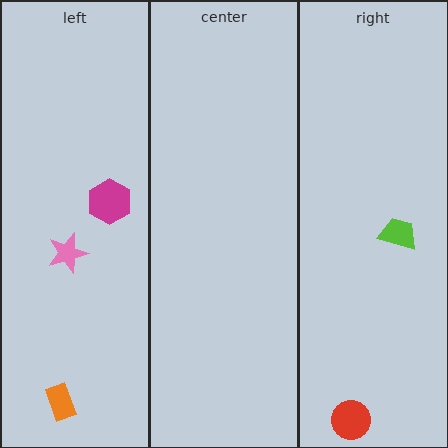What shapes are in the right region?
The lime trapezoid, the red circle.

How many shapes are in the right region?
2.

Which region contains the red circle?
The right region.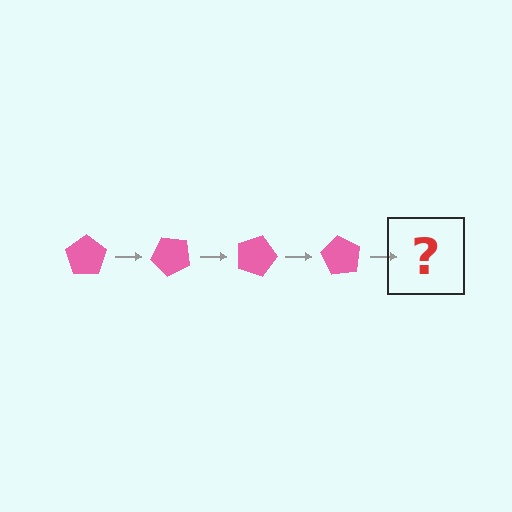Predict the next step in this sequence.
The next step is a pink pentagon rotated 180 degrees.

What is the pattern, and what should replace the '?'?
The pattern is that the pentagon rotates 45 degrees each step. The '?' should be a pink pentagon rotated 180 degrees.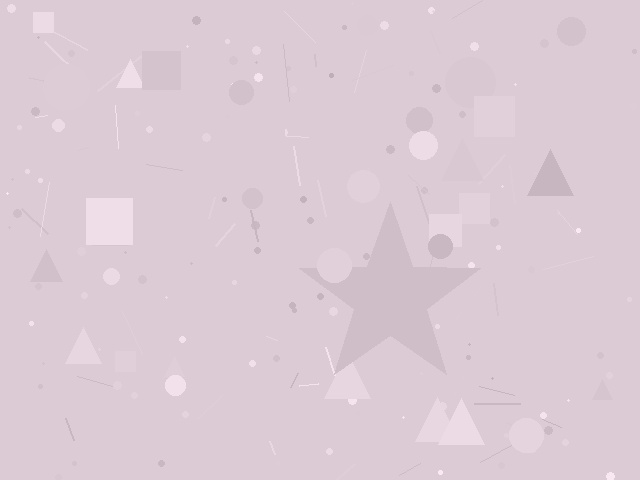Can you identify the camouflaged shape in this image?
The camouflaged shape is a star.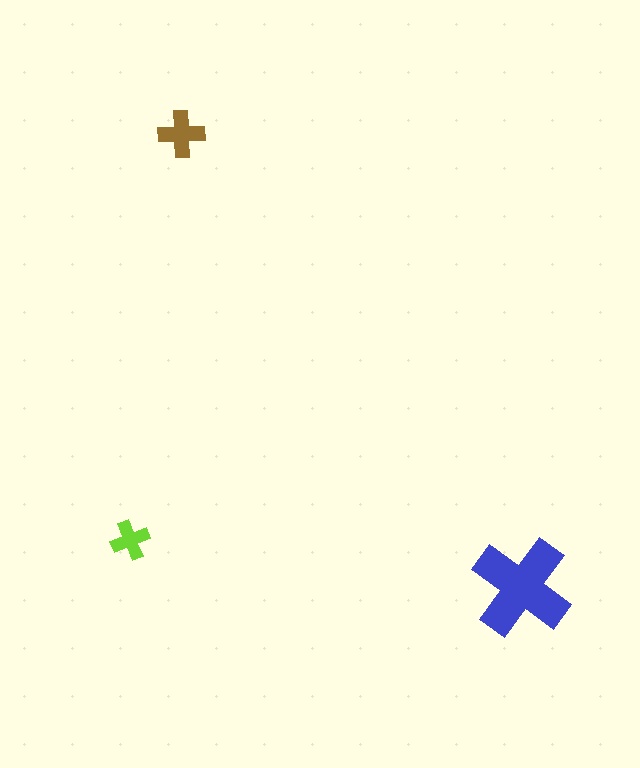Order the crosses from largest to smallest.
the blue one, the brown one, the lime one.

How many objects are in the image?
There are 3 objects in the image.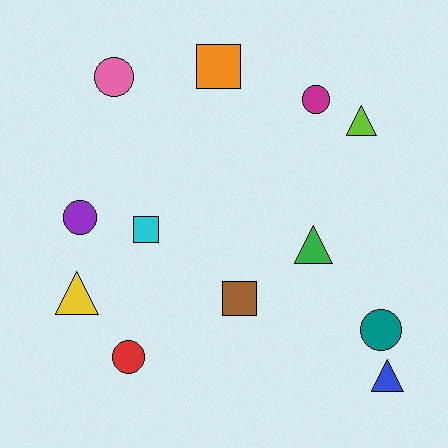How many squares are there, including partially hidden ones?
There are 3 squares.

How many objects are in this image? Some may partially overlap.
There are 12 objects.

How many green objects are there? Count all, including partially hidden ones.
There is 1 green object.